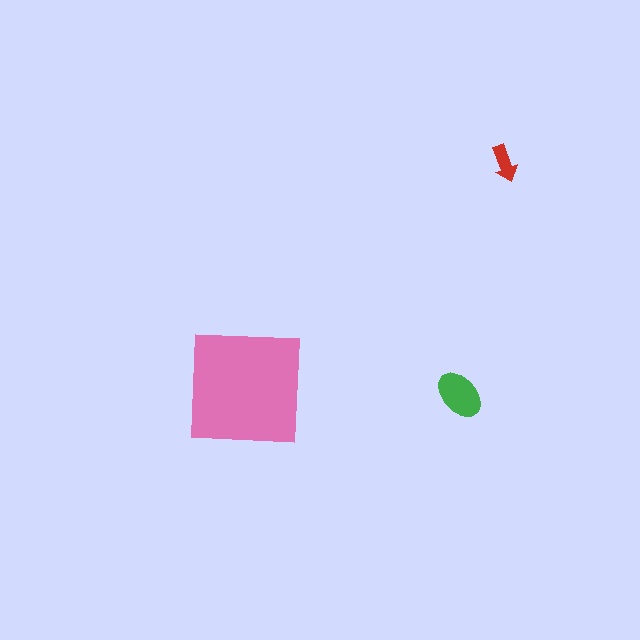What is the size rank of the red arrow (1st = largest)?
3rd.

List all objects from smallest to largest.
The red arrow, the green ellipse, the pink square.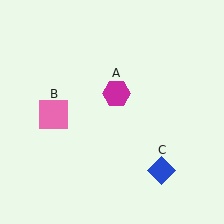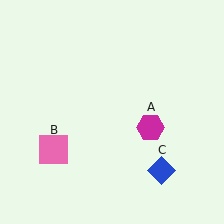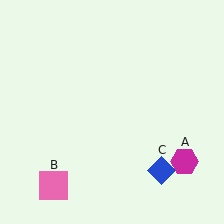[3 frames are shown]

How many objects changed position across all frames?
2 objects changed position: magenta hexagon (object A), pink square (object B).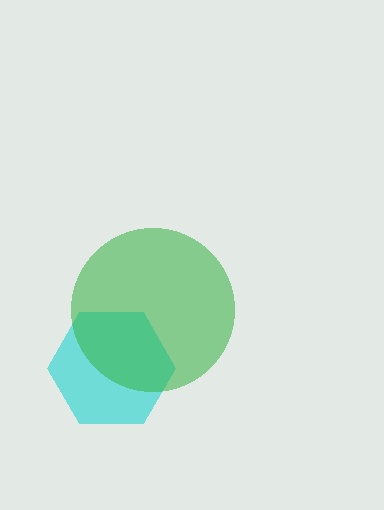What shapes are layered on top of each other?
The layered shapes are: a cyan hexagon, a green circle.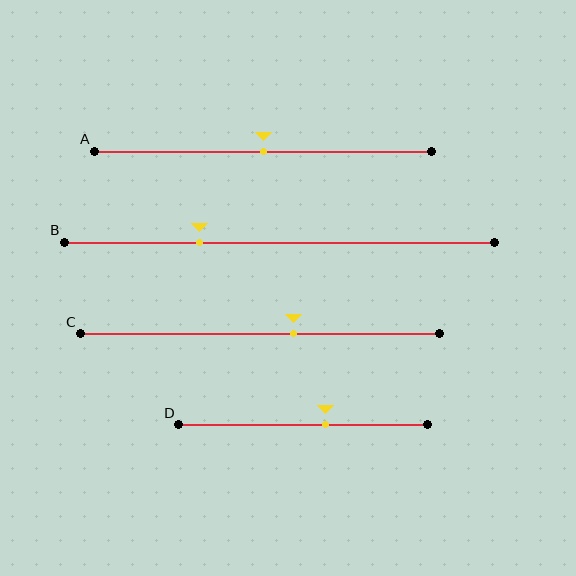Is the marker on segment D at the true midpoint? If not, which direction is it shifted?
No, the marker on segment D is shifted to the right by about 9% of the segment length.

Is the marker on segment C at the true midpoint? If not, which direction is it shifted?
No, the marker on segment C is shifted to the right by about 9% of the segment length.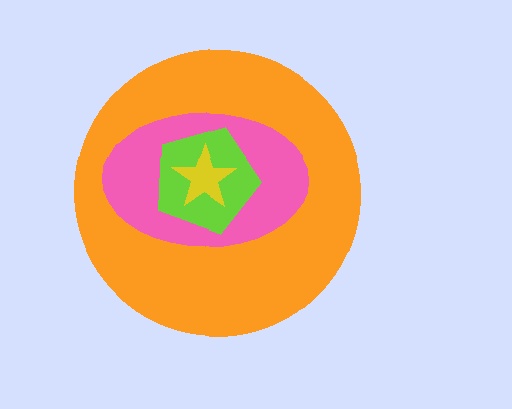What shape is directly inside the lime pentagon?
The yellow star.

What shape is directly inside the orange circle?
The pink ellipse.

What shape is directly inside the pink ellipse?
The lime pentagon.